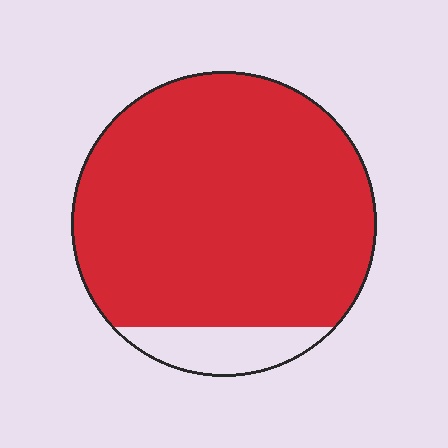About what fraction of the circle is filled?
About nine tenths (9/10).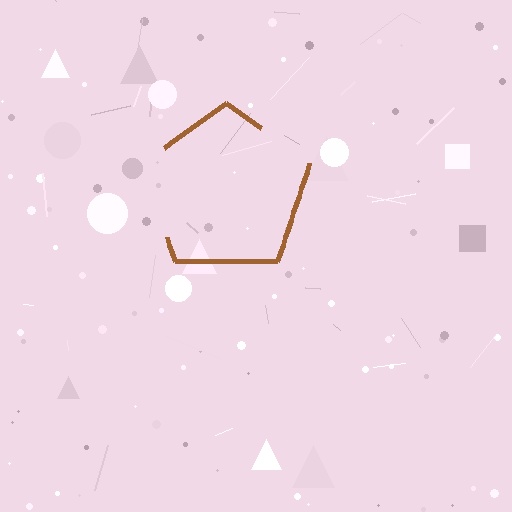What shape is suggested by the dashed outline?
The dashed outline suggests a pentagon.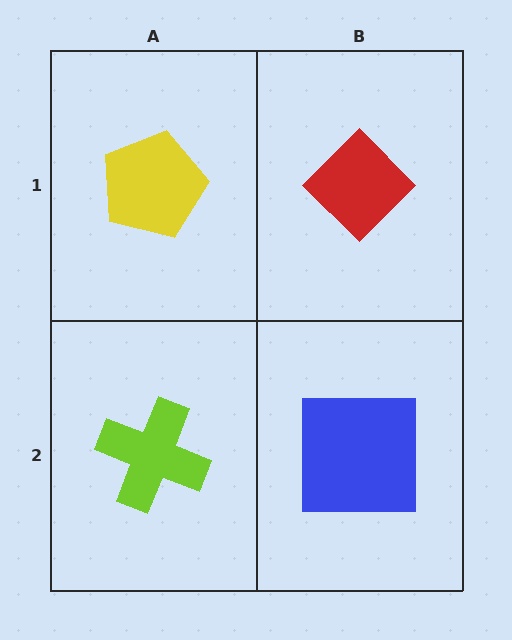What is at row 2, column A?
A lime cross.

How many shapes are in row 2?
2 shapes.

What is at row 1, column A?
A yellow pentagon.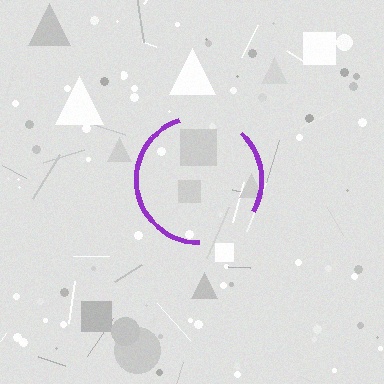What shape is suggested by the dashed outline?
The dashed outline suggests a circle.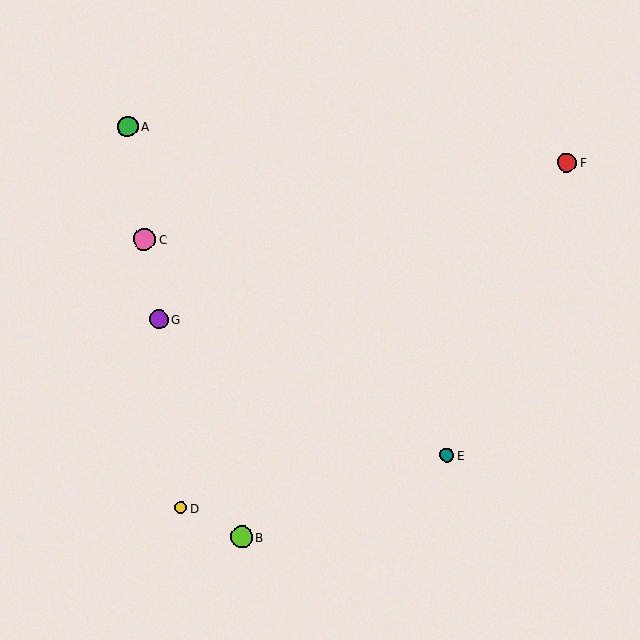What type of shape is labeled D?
Shape D is a yellow circle.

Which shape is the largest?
The pink circle (labeled C) is the largest.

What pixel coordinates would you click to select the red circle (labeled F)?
Click at (567, 163) to select the red circle F.